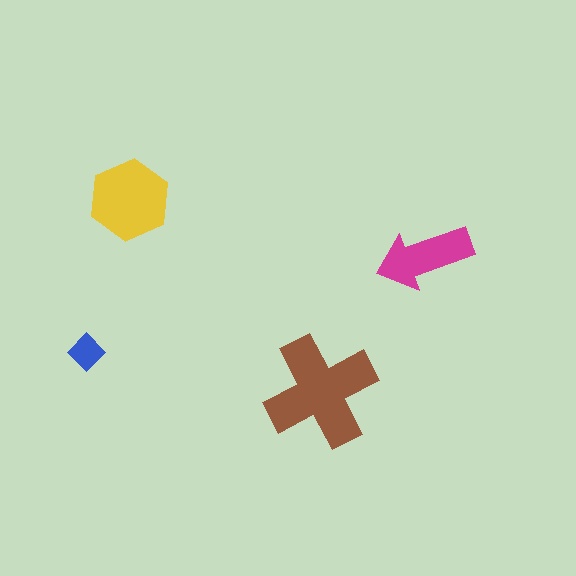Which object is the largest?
The brown cross.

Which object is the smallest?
The blue diamond.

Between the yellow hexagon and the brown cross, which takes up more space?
The brown cross.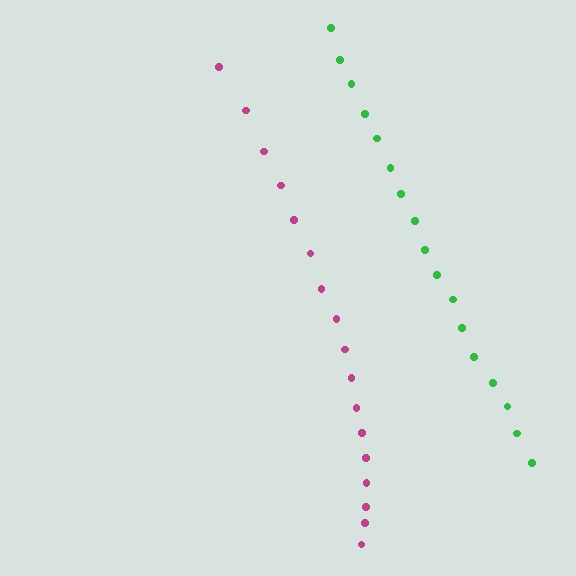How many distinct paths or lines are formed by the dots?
There are 2 distinct paths.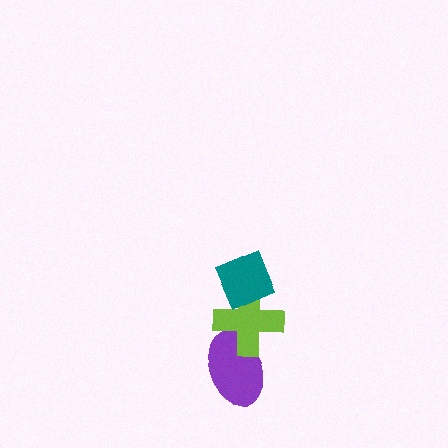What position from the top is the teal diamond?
The teal diamond is 1st from the top.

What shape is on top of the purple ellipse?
The lime cross is on top of the purple ellipse.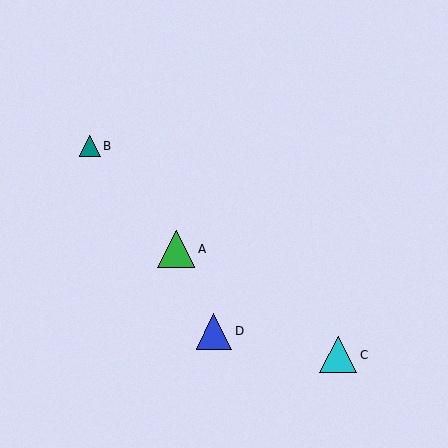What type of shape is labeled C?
Shape C is a cyan triangle.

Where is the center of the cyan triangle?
The center of the cyan triangle is at (338, 355).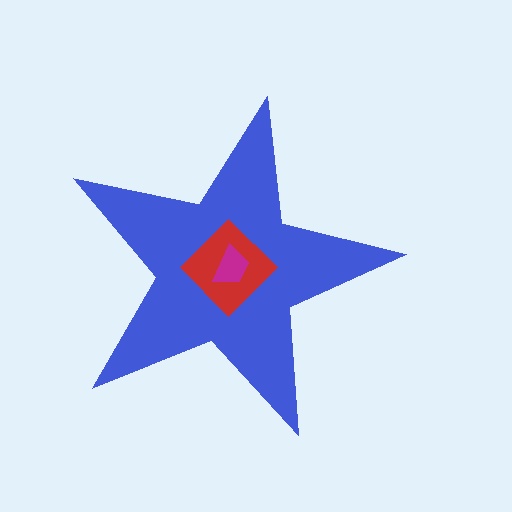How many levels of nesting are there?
3.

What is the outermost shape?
The blue star.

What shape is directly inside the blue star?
The red diamond.